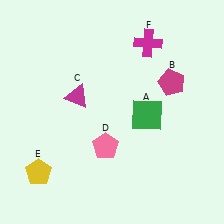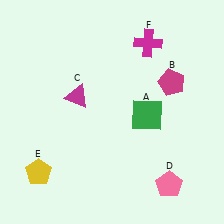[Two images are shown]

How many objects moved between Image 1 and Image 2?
1 object moved between the two images.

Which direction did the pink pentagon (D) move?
The pink pentagon (D) moved right.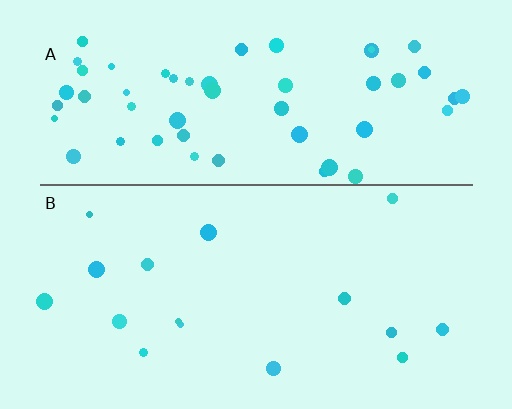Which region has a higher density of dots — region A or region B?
A (the top).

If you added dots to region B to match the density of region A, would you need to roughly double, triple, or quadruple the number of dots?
Approximately quadruple.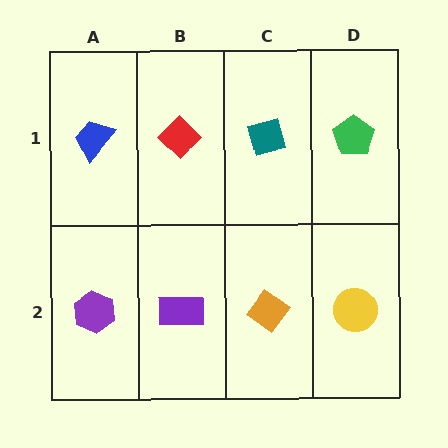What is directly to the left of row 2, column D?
An orange diamond.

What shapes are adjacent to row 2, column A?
A blue trapezoid (row 1, column A), a purple rectangle (row 2, column B).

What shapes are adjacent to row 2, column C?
A teal square (row 1, column C), a purple rectangle (row 2, column B), a yellow circle (row 2, column D).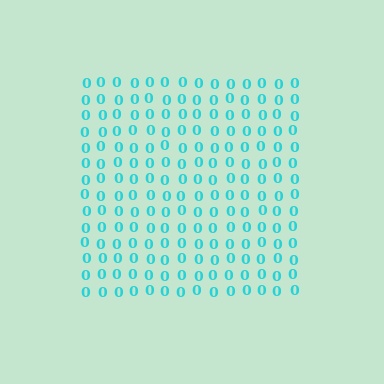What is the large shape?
The large shape is a square.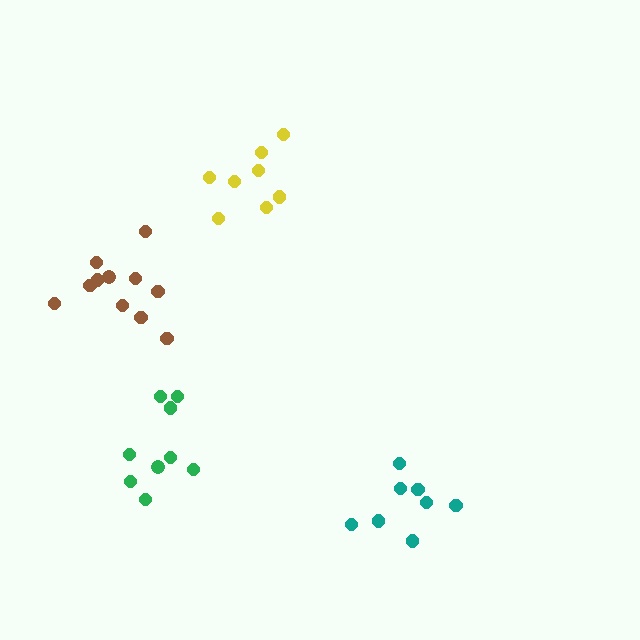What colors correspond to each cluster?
The clusters are colored: brown, green, yellow, teal.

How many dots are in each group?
Group 1: 11 dots, Group 2: 9 dots, Group 3: 8 dots, Group 4: 8 dots (36 total).